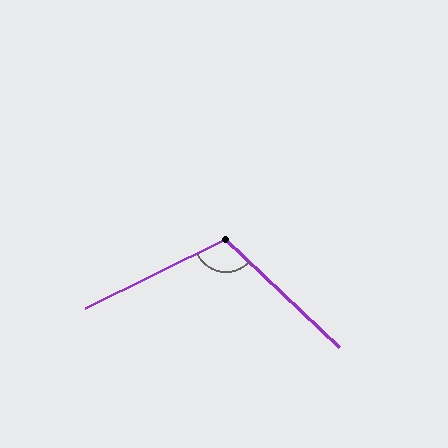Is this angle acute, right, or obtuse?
It is obtuse.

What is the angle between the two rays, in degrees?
Approximately 110 degrees.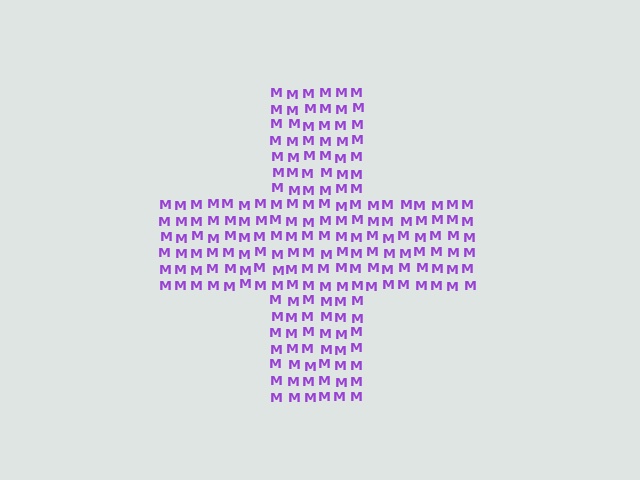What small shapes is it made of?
It is made of small letter M's.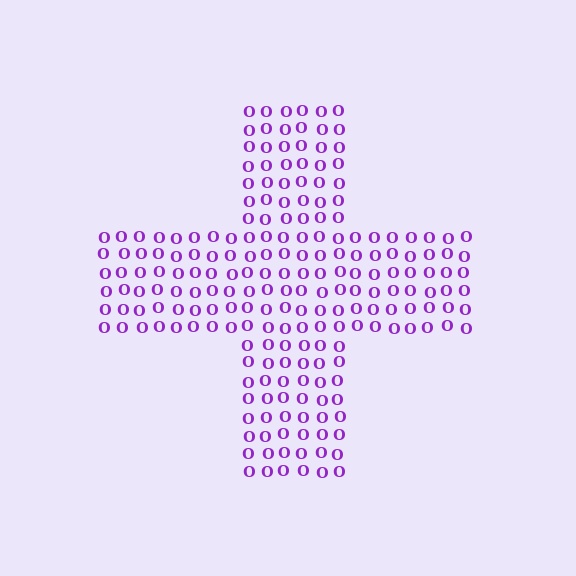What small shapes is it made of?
It is made of small letter O's.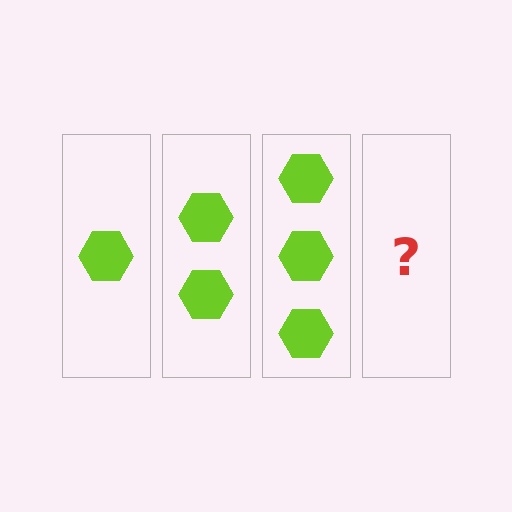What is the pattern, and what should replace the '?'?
The pattern is that each step adds one more hexagon. The '?' should be 4 hexagons.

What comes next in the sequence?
The next element should be 4 hexagons.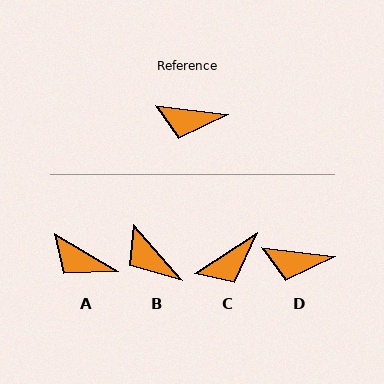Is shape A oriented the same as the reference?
No, it is off by about 23 degrees.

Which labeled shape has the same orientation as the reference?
D.